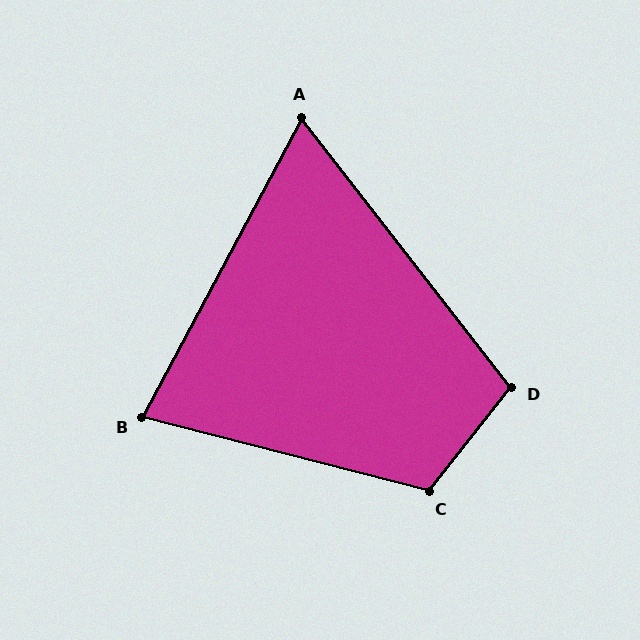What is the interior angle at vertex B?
Approximately 76 degrees (acute).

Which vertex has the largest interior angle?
C, at approximately 114 degrees.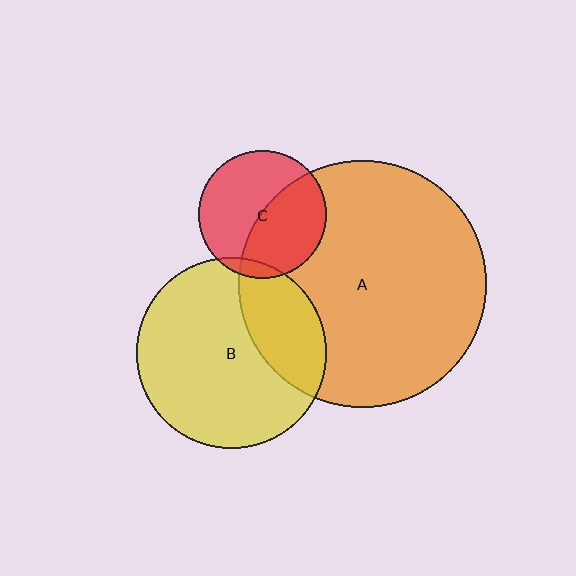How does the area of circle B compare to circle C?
Approximately 2.2 times.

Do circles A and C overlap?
Yes.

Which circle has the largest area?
Circle A (orange).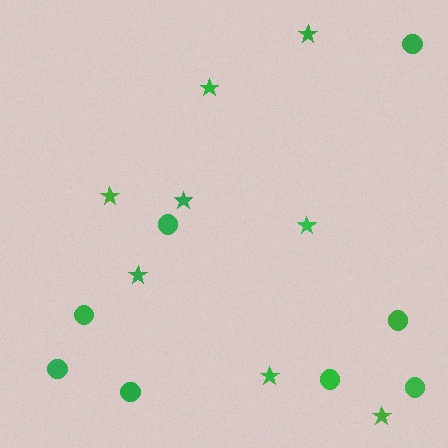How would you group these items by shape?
There are 2 groups: one group of circles (8) and one group of stars (8).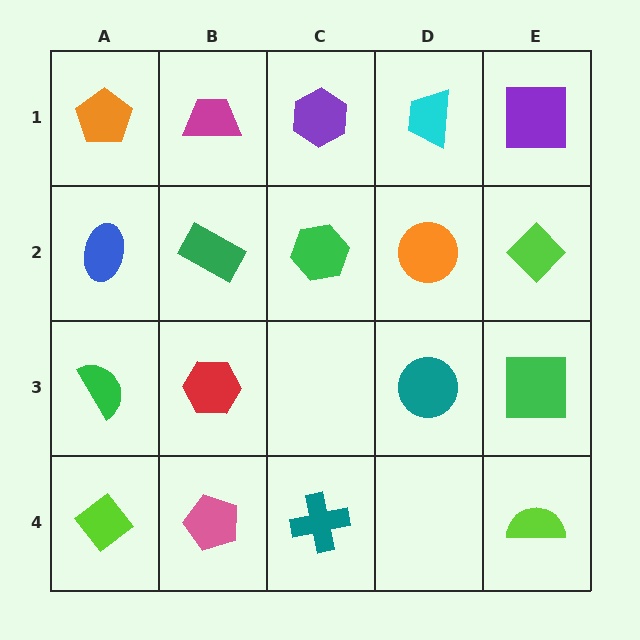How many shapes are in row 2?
5 shapes.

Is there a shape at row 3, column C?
No, that cell is empty.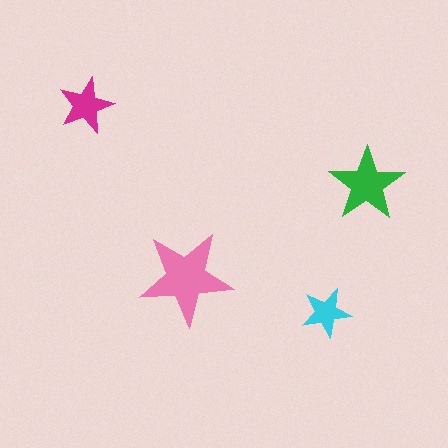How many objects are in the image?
There are 4 objects in the image.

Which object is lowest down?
The cyan star is bottommost.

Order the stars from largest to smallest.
the pink one, the green one, the magenta one, the cyan one.